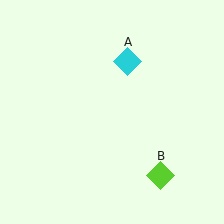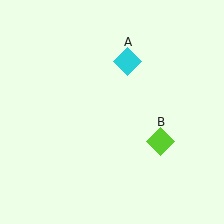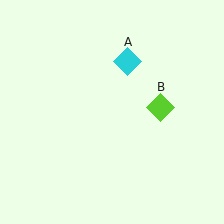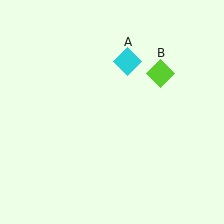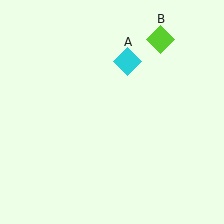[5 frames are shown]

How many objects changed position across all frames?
1 object changed position: lime diamond (object B).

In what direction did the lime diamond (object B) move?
The lime diamond (object B) moved up.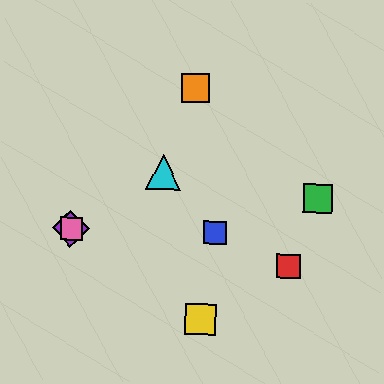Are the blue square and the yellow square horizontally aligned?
No, the blue square is at y≈233 and the yellow square is at y≈319.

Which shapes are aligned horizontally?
The blue square, the purple diamond, the pink square are aligned horizontally.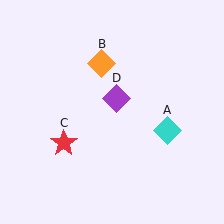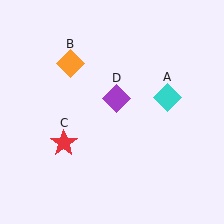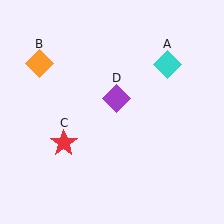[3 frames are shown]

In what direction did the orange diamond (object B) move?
The orange diamond (object B) moved left.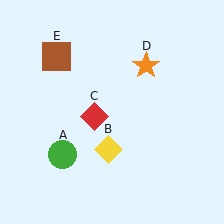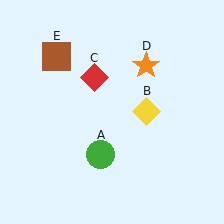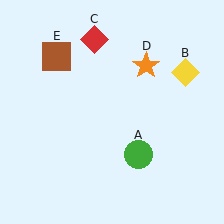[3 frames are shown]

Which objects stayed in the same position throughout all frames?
Orange star (object D) and brown square (object E) remained stationary.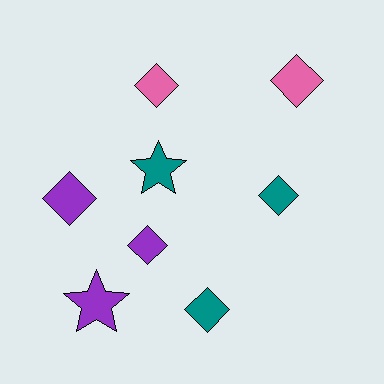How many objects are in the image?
There are 8 objects.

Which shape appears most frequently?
Diamond, with 6 objects.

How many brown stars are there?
There are no brown stars.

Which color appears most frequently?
Purple, with 3 objects.